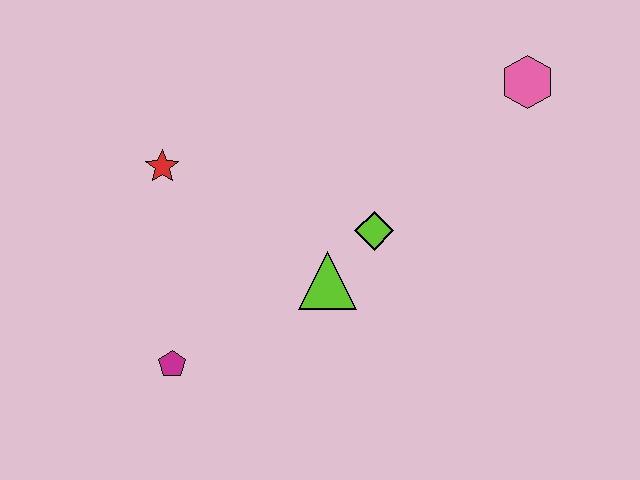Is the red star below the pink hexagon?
Yes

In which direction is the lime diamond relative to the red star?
The lime diamond is to the right of the red star.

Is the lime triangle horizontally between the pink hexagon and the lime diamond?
No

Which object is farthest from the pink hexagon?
The magenta pentagon is farthest from the pink hexagon.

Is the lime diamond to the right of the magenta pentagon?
Yes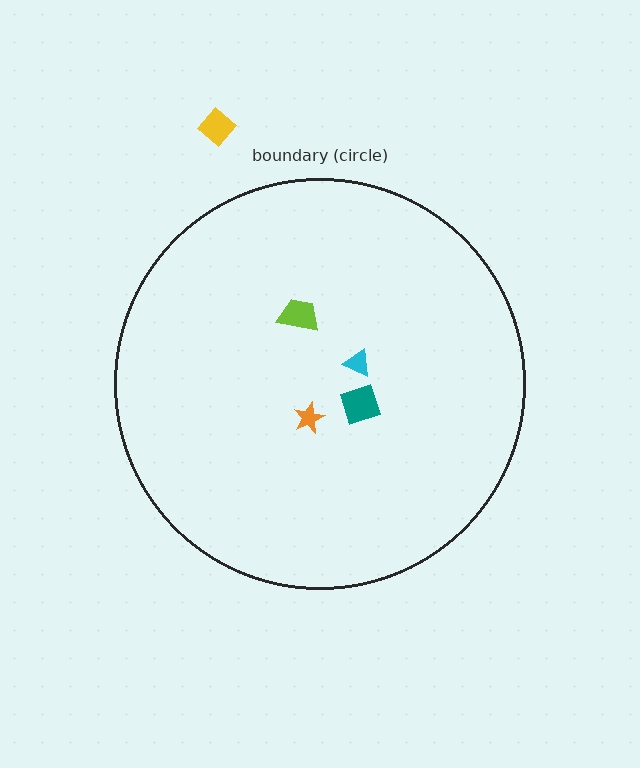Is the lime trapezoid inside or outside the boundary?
Inside.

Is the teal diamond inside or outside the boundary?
Inside.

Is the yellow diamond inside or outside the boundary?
Outside.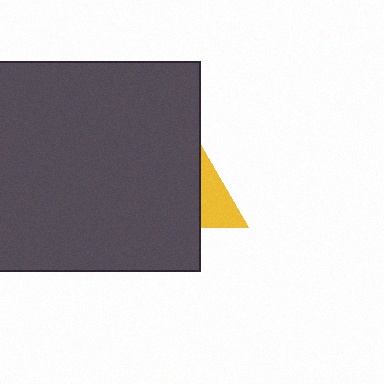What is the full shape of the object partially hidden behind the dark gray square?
The partially hidden object is a yellow triangle.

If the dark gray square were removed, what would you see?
You would see the complete yellow triangle.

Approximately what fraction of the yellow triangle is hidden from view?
Roughly 63% of the yellow triangle is hidden behind the dark gray square.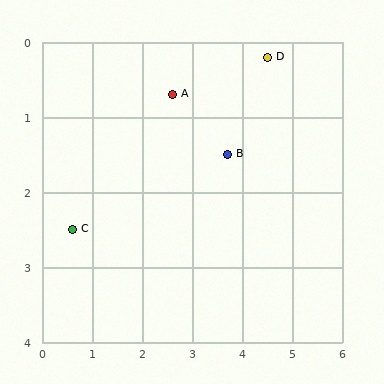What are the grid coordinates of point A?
Point A is at approximately (2.6, 0.7).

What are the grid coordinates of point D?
Point D is at approximately (4.5, 0.2).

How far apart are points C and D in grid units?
Points C and D are about 4.5 grid units apart.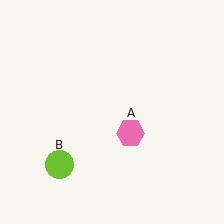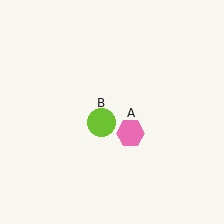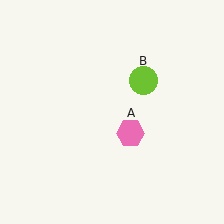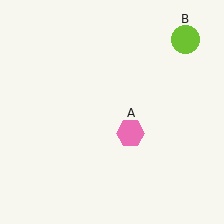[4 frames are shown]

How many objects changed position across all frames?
1 object changed position: lime circle (object B).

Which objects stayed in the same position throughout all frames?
Pink hexagon (object A) remained stationary.